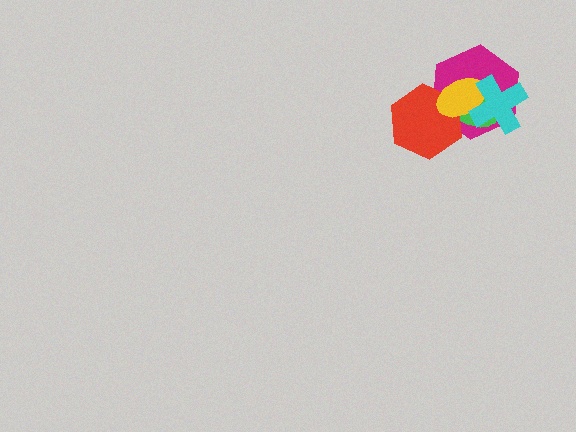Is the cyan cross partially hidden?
No, no other shape covers it.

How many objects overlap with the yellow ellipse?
4 objects overlap with the yellow ellipse.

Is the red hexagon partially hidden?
Yes, it is partially covered by another shape.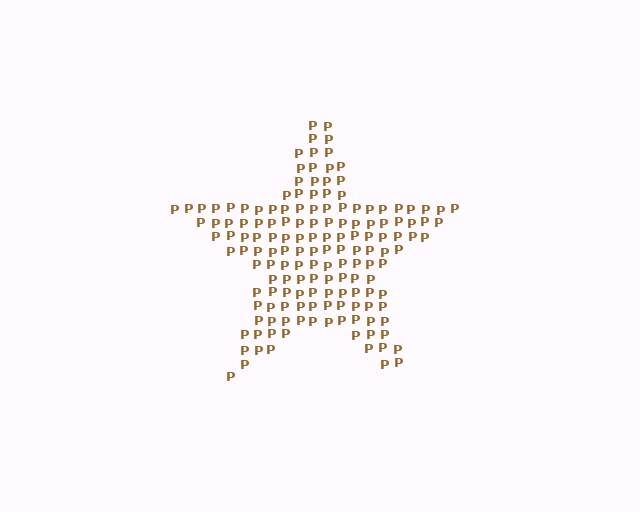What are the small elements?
The small elements are letter P's.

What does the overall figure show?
The overall figure shows a star.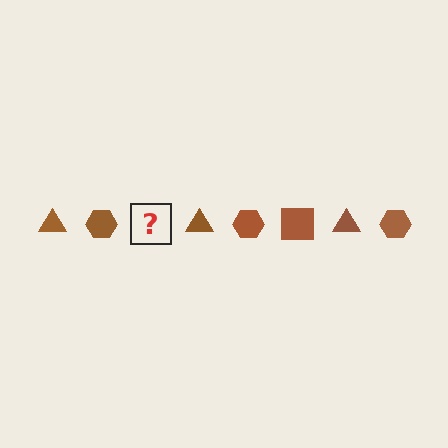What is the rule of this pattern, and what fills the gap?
The rule is that the pattern cycles through triangle, hexagon, square shapes in brown. The gap should be filled with a brown square.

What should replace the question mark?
The question mark should be replaced with a brown square.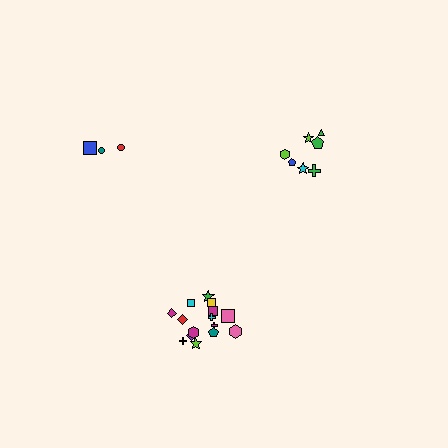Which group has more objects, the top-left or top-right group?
The top-right group.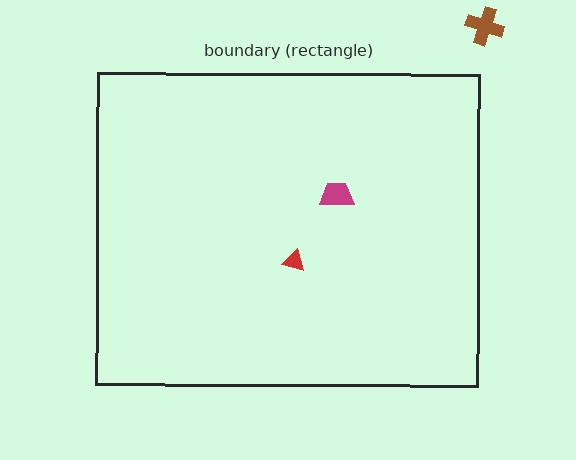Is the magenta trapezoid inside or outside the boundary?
Inside.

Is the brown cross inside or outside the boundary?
Outside.